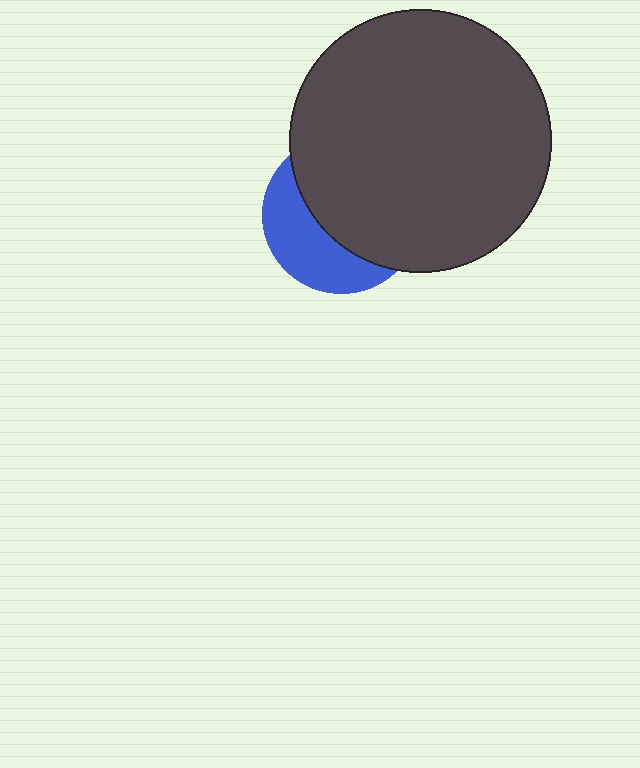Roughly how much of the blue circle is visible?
A small part of it is visible (roughly 38%).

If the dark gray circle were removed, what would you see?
You would see the complete blue circle.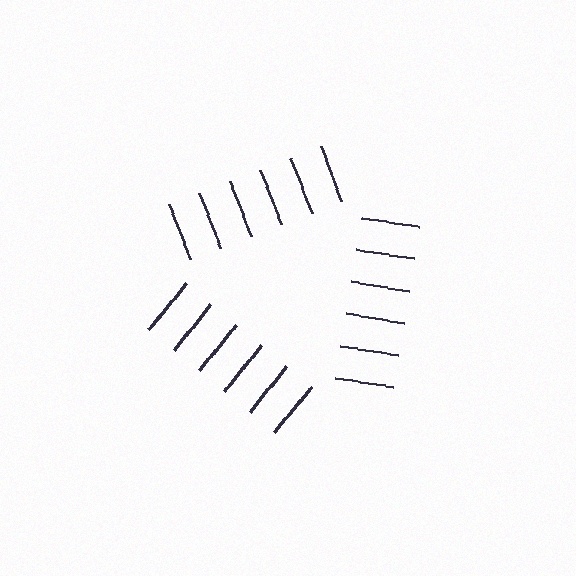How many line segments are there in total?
18 — 6 along each of the 3 edges.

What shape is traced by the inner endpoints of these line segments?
An illusory triangle — the line segments terminate on its edges but no continuous stroke is drawn.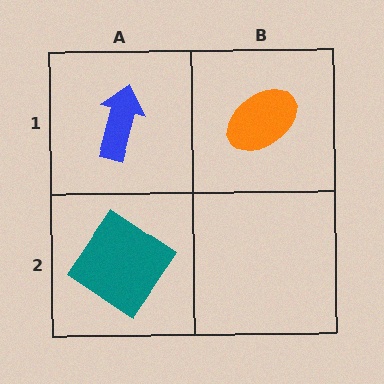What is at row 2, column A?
A teal diamond.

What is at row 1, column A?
A blue arrow.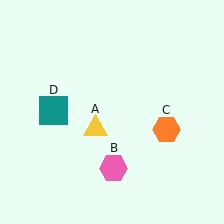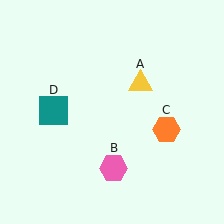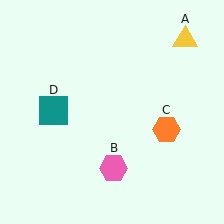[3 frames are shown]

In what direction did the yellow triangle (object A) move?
The yellow triangle (object A) moved up and to the right.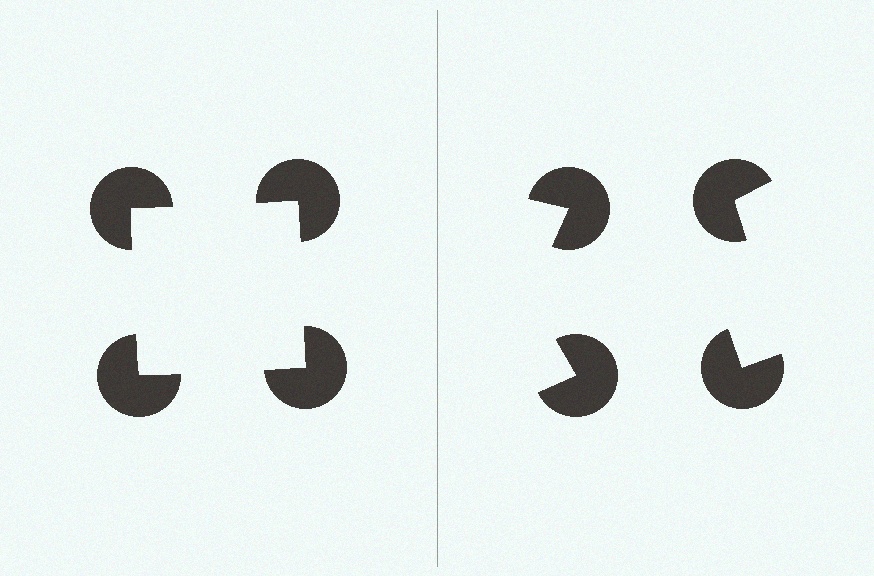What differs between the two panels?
The pac-man discs are positioned identically on both sides; only the wedge orientations differ. On the left they align to a square; on the right they are misaligned.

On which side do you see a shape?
An illusory square appears on the left side. On the right side the wedge cuts are rotated, so no coherent shape forms.